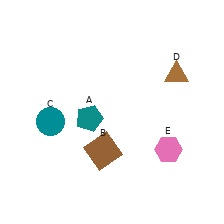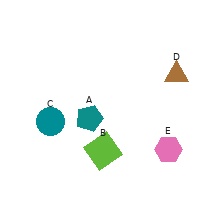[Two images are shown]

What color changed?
The square (B) changed from brown in Image 1 to lime in Image 2.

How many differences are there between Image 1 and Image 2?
There is 1 difference between the two images.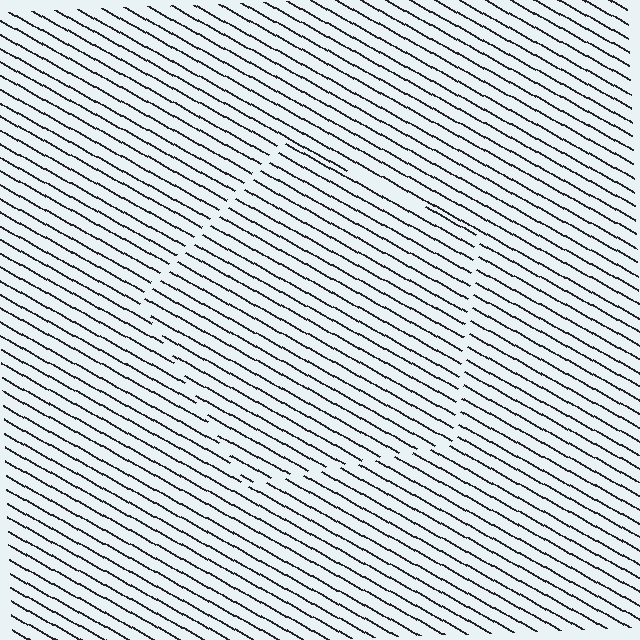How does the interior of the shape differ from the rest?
The interior of the shape contains the same grating, shifted by half a period — the contour is defined by the phase discontinuity where line-ends from the inner and outer gratings abut.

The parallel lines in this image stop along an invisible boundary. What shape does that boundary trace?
An illusory pentagon. The interior of the shape contains the same grating, shifted by half a period — the contour is defined by the phase discontinuity where line-ends from the inner and outer gratings abut.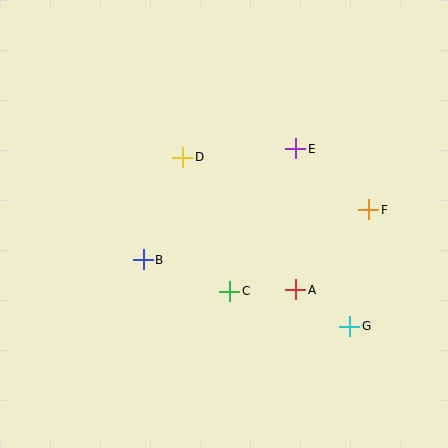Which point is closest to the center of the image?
Point C at (230, 291) is closest to the center.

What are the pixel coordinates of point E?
Point E is at (296, 149).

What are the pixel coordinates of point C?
Point C is at (230, 291).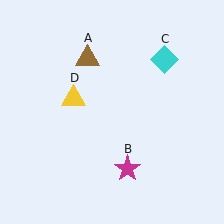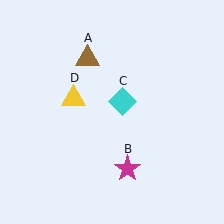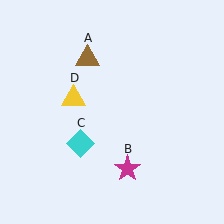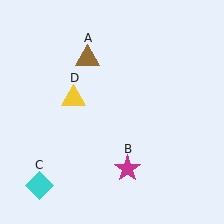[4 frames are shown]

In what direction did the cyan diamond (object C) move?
The cyan diamond (object C) moved down and to the left.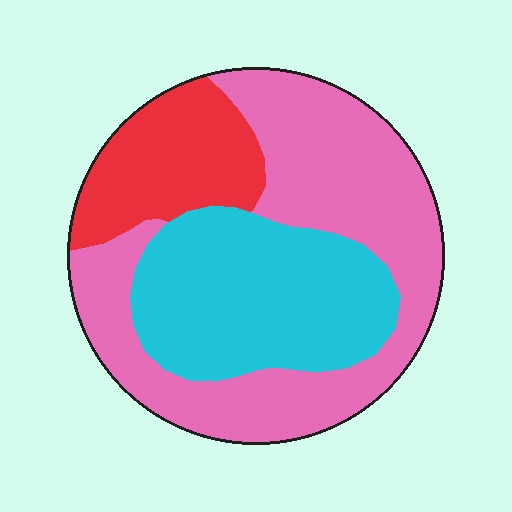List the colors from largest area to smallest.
From largest to smallest: pink, cyan, red.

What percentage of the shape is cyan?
Cyan covers about 35% of the shape.